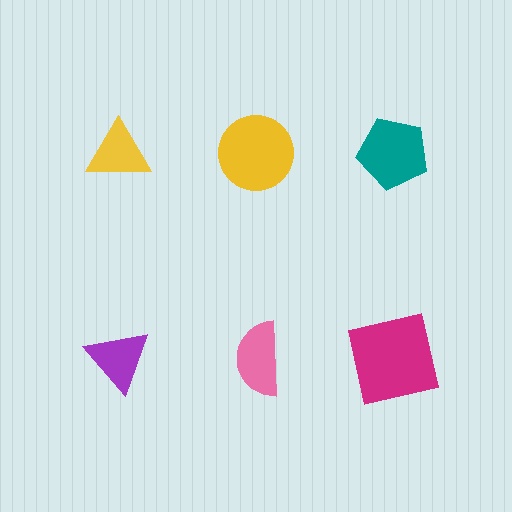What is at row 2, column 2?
A pink semicircle.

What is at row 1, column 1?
A yellow triangle.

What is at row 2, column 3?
A magenta square.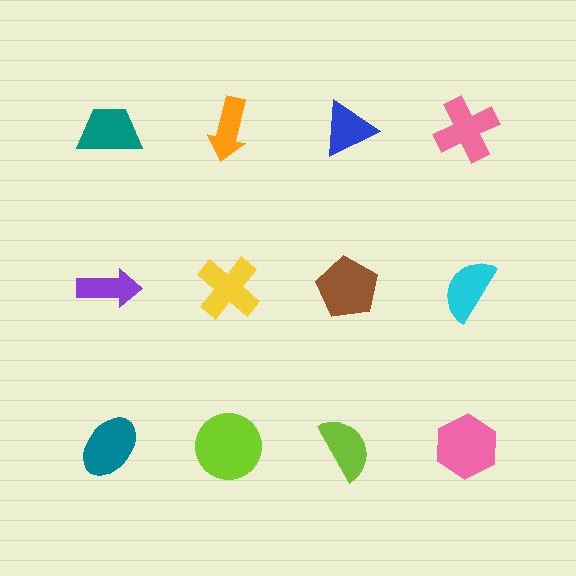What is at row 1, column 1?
A teal trapezoid.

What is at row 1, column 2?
An orange arrow.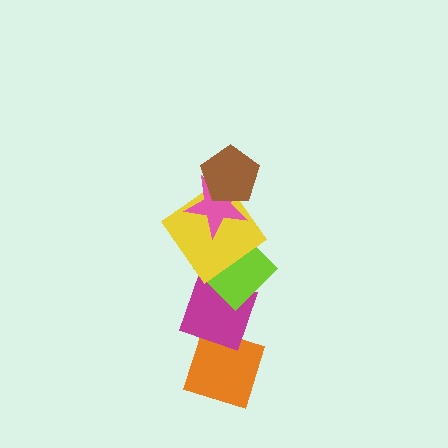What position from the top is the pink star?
The pink star is 2nd from the top.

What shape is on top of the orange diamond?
The magenta diamond is on top of the orange diamond.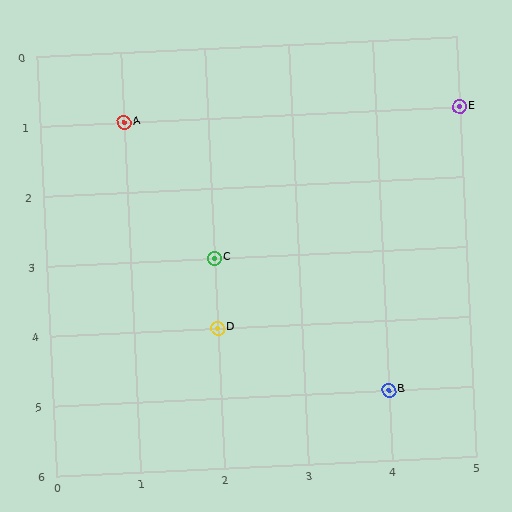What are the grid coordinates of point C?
Point C is at grid coordinates (2, 3).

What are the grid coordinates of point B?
Point B is at grid coordinates (4, 5).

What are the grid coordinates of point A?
Point A is at grid coordinates (1, 1).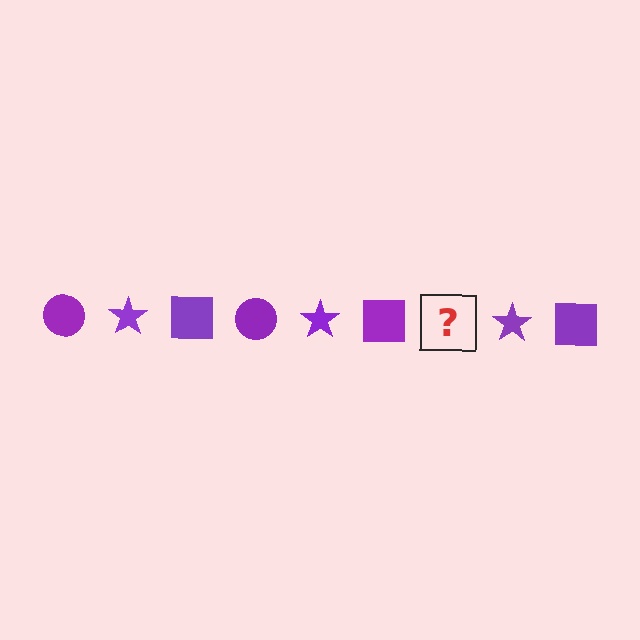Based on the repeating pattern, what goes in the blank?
The blank should be a purple circle.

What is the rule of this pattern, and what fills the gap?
The rule is that the pattern cycles through circle, star, square shapes in purple. The gap should be filled with a purple circle.